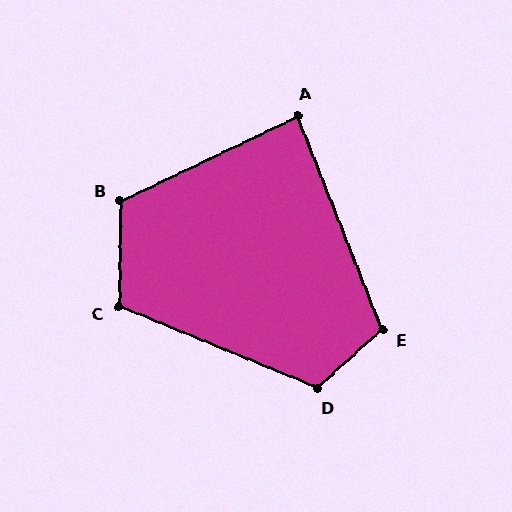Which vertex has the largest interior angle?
B, at approximately 116 degrees.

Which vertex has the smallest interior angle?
A, at approximately 86 degrees.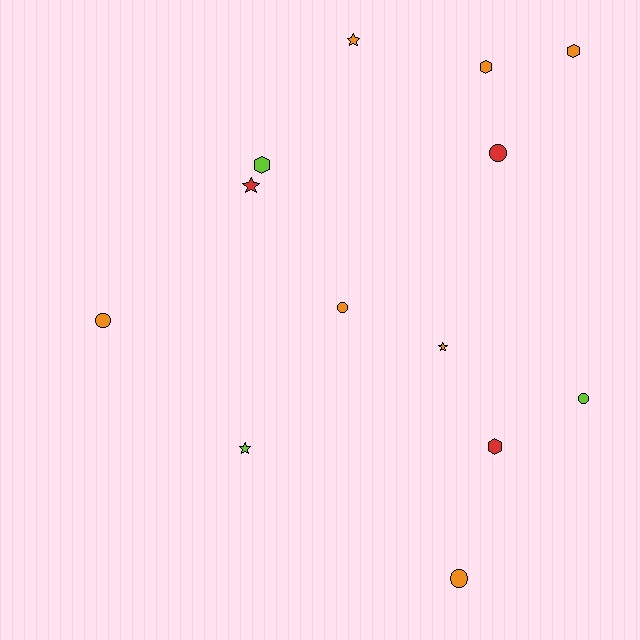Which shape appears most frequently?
Circle, with 5 objects.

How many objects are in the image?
There are 13 objects.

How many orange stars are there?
There are 2 orange stars.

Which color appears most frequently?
Orange, with 7 objects.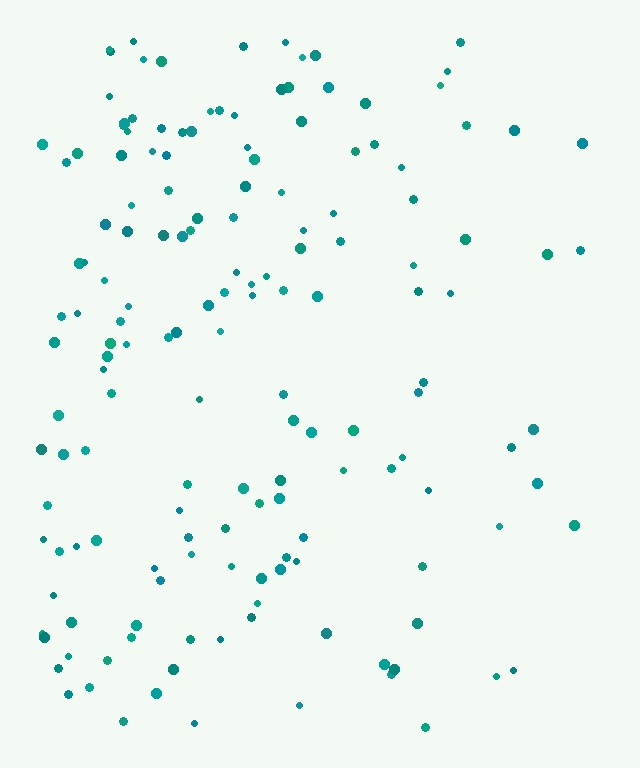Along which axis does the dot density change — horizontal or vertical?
Horizontal.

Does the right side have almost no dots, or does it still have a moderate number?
Still a moderate number, just noticeably fewer than the left.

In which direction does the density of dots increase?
From right to left, with the left side densest.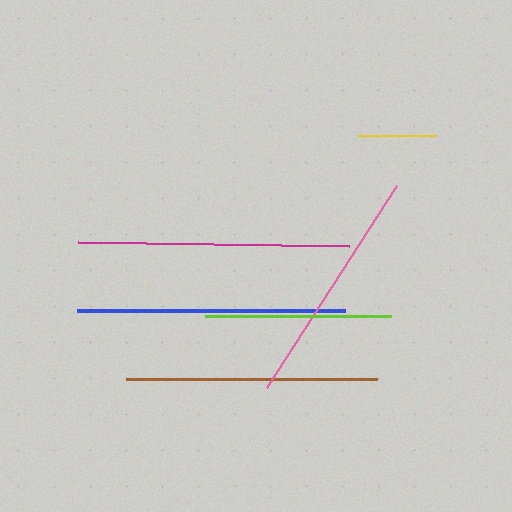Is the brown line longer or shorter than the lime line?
The brown line is longer than the lime line.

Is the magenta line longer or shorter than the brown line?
The magenta line is longer than the brown line.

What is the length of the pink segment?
The pink segment is approximately 240 pixels long.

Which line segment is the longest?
The magenta line is the longest at approximately 271 pixels.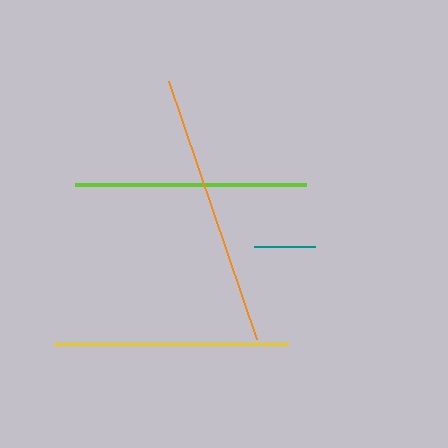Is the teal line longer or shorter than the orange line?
The orange line is longer than the teal line.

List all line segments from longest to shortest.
From longest to shortest: orange, yellow, lime, teal.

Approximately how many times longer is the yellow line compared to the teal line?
The yellow line is approximately 3.8 times the length of the teal line.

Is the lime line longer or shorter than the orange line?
The orange line is longer than the lime line.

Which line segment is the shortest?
The teal line is the shortest at approximately 62 pixels.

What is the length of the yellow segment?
The yellow segment is approximately 234 pixels long.